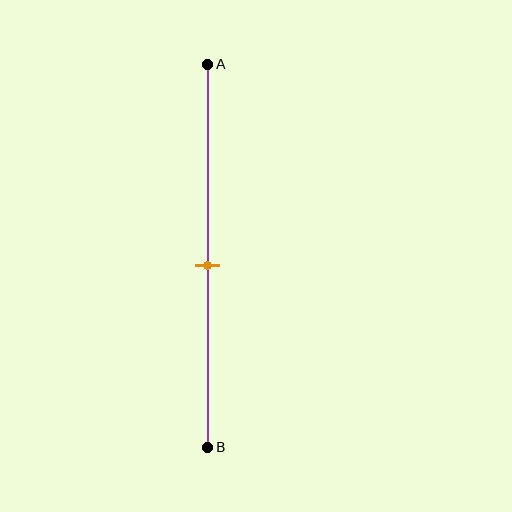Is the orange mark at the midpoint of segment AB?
Yes, the mark is approximately at the midpoint.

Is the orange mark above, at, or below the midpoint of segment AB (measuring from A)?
The orange mark is approximately at the midpoint of segment AB.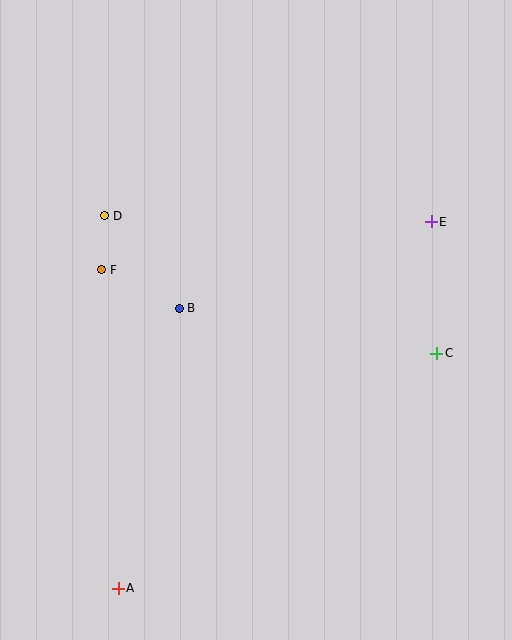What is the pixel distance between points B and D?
The distance between B and D is 119 pixels.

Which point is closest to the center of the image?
Point B at (179, 308) is closest to the center.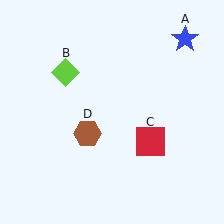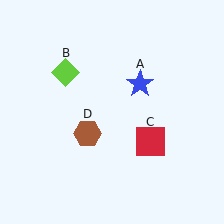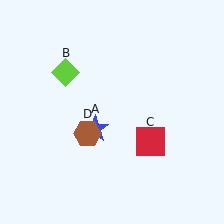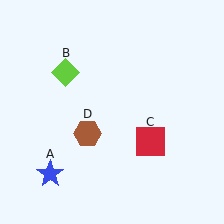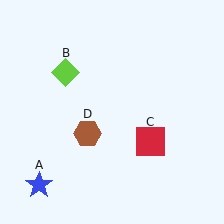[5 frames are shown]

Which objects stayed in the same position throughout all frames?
Lime diamond (object B) and red square (object C) and brown hexagon (object D) remained stationary.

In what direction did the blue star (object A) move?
The blue star (object A) moved down and to the left.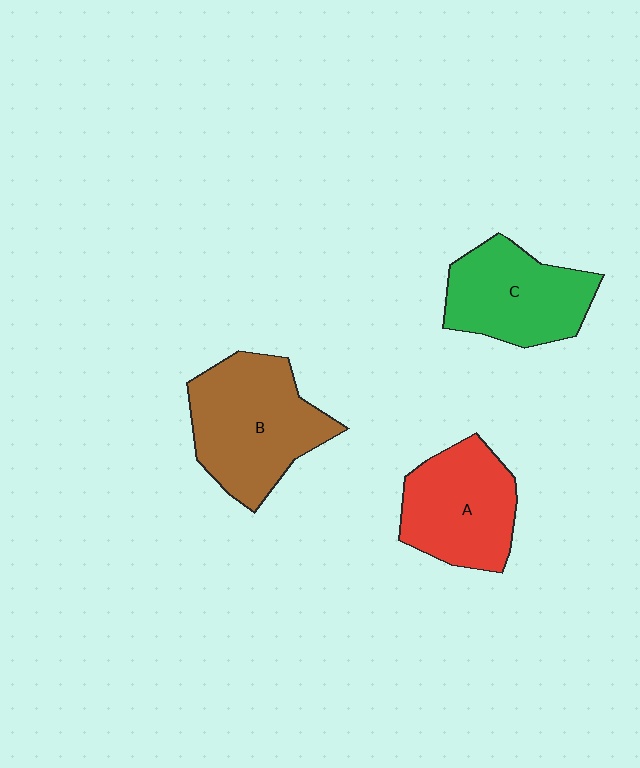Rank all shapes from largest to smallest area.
From largest to smallest: B (brown), C (green), A (red).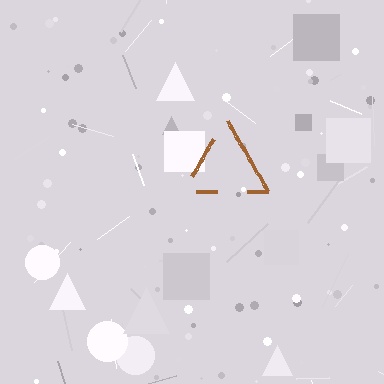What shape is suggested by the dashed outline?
The dashed outline suggests a triangle.